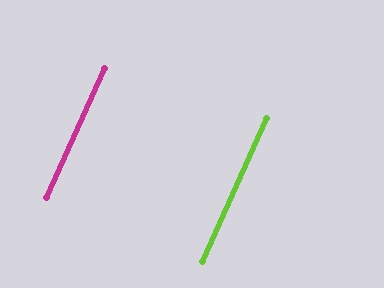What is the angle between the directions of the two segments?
Approximately 0 degrees.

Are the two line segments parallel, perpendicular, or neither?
Parallel — their directions differ by only 0.3°.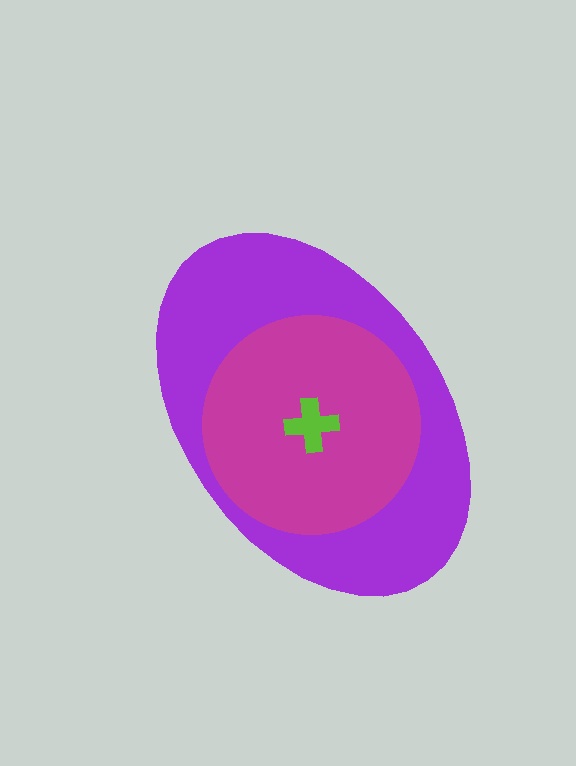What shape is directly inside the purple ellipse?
The magenta circle.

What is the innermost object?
The lime cross.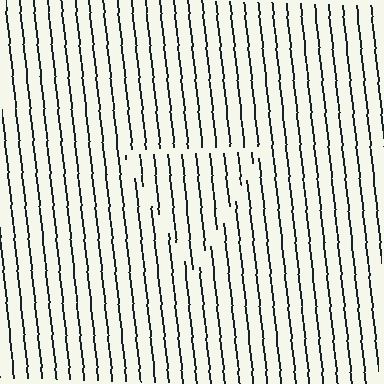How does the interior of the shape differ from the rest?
The interior of the shape contains the same grating, shifted by half a period — the contour is defined by the phase discontinuity where line-ends from the inner and outer gratings abut.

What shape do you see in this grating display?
An illusory triangle. The interior of the shape contains the same grating, shifted by half a period — the contour is defined by the phase discontinuity where line-ends from the inner and outer gratings abut.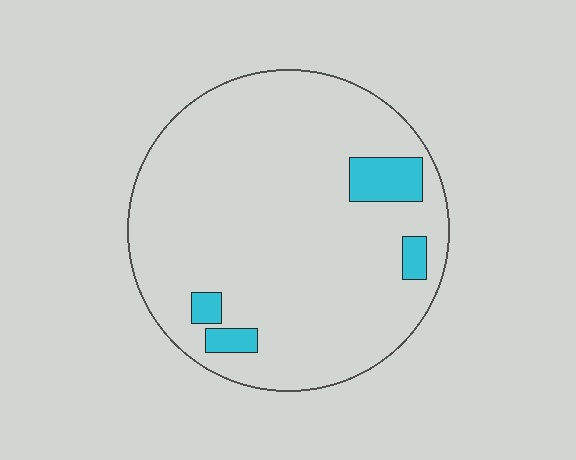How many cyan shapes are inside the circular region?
4.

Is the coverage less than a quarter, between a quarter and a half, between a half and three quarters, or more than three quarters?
Less than a quarter.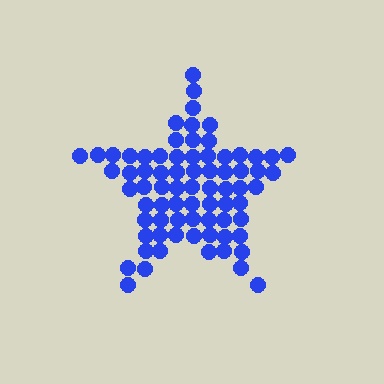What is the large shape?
The large shape is a star.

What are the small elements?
The small elements are circles.